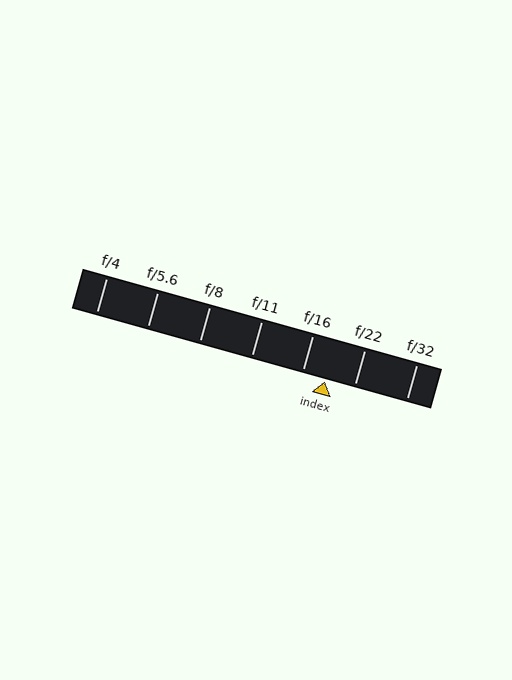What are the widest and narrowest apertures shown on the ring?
The widest aperture shown is f/4 and the narrowest is f/32.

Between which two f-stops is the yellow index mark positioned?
The index mark is between f/16 and f/22.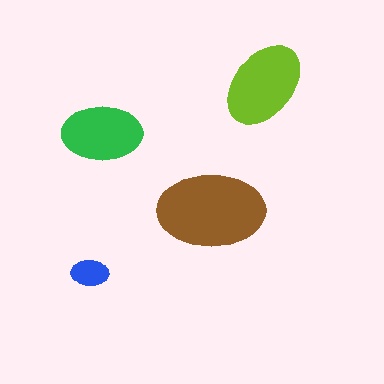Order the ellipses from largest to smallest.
the brown one, the lime one, the green one, the blue one.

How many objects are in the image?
There are 4 objects in the image.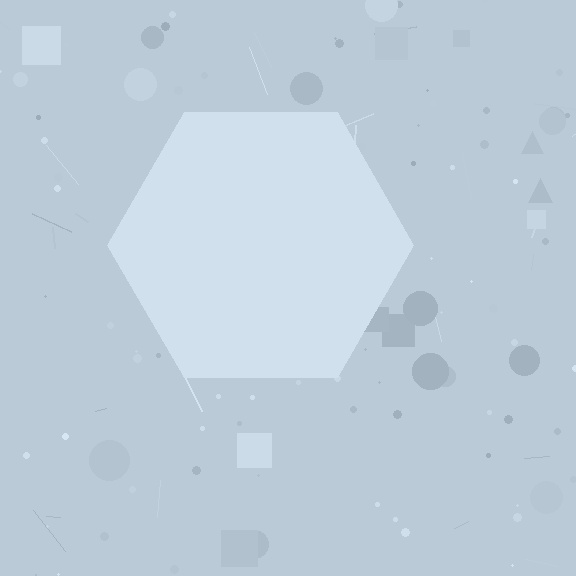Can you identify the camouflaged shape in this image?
The camouflaged shape is a hexagon.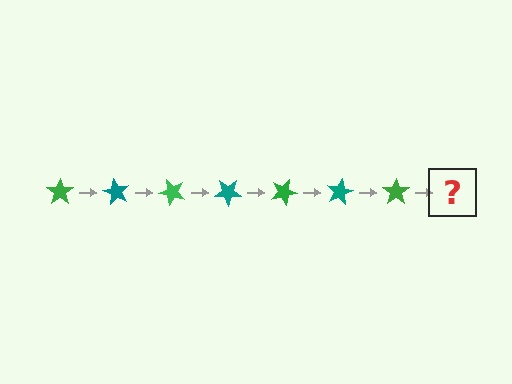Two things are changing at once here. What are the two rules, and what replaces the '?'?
The two rules are that it rotates 60 degrees each step and the color cycles through green and teal. The '?' should be a teal star, rotated 420 degrees from the start.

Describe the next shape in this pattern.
It should be a teal star, rotated 420 degrees from the start.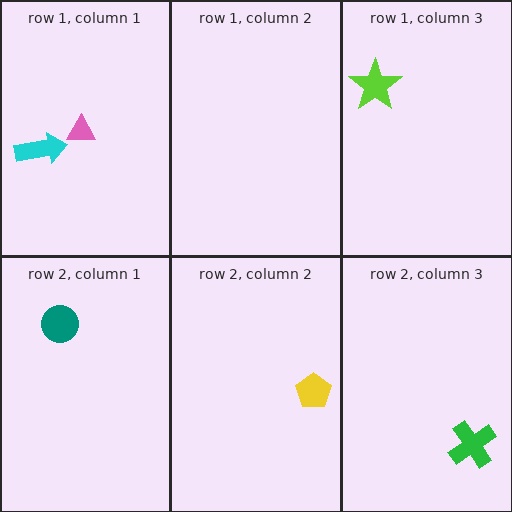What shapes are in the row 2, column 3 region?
The green cross.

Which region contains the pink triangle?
The row 1, column 1 region.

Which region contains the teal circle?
The row 2, column 1 region.